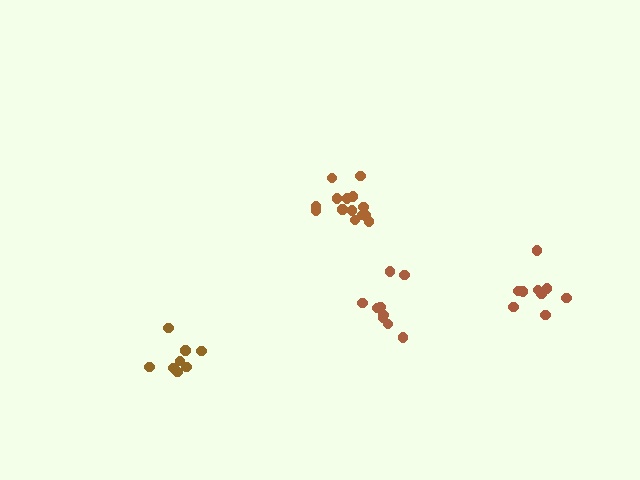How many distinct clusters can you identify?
There are 4 distinct clusters.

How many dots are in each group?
Group 1: 14 dots, Group 2: 9 dots, Group 3: 9 dots, Group 4: 8 dots (40 total).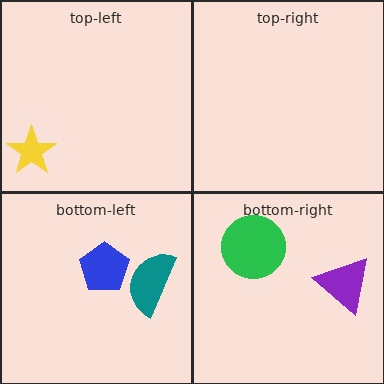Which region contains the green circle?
The bottom-right region.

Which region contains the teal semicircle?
The bottom-left region.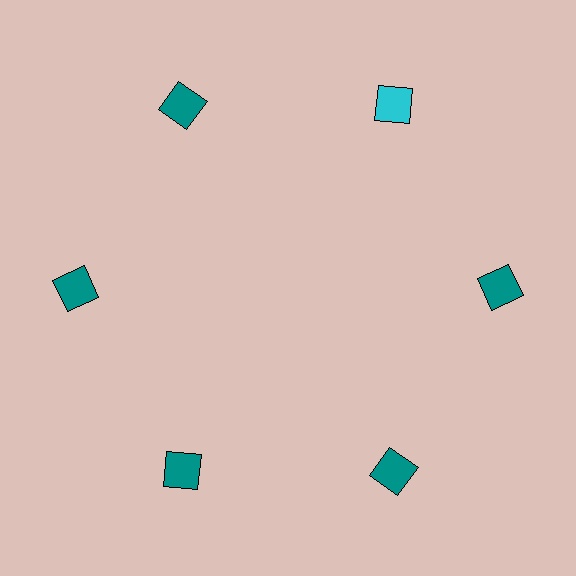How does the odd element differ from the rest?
It has a different color: cyan instead of teal.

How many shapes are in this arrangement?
There are 6 shapes arranged in a ring pattern.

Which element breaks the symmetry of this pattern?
The cyan square at roughly the 1 o'clock position breaks the symmetry. All other shapes are teal squares.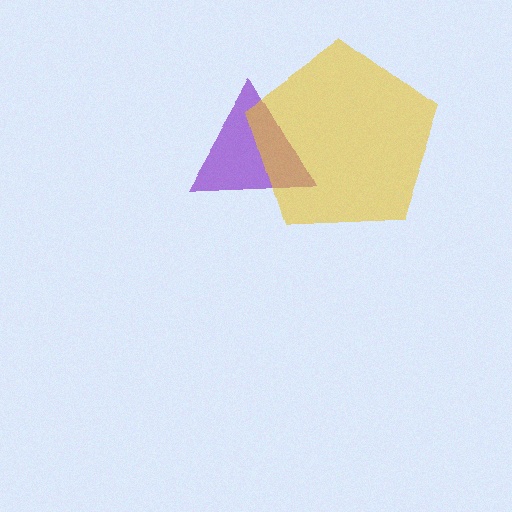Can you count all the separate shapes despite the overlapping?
Yes, there are 2 separate shapes.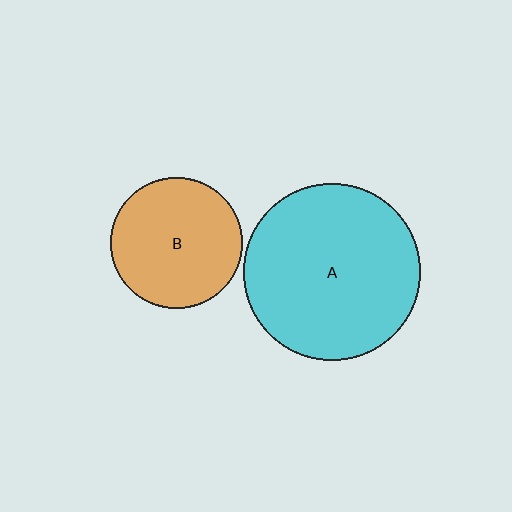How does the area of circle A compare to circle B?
Approximately 1.8 times.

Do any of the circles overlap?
No, none of the circles overlap.